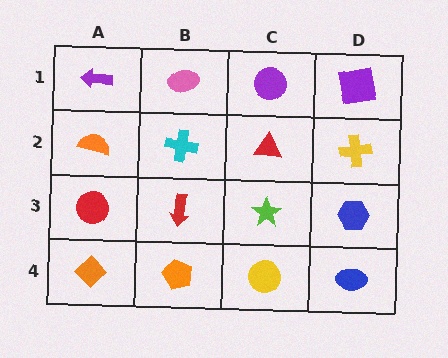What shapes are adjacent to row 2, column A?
A purple arrow (row 1, column A), a red circle (row 3, column A), a cyan cross (row 2, column B).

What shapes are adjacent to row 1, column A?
An orange semicircle (row 2, column A), a pink ellipse (row 1, column B).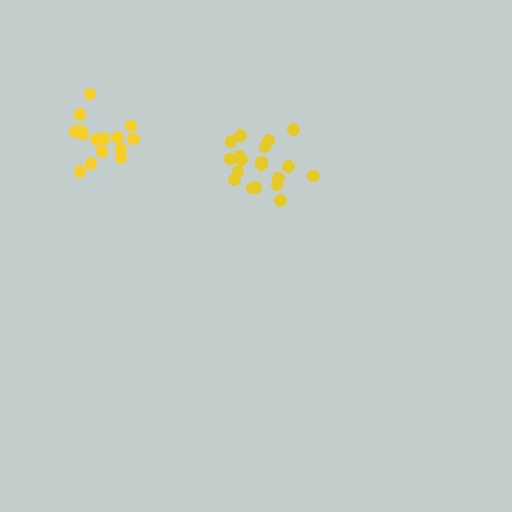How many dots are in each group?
Group 1: 19 dots, Group 2: 15 dots (34 total).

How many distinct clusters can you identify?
There are 2 distinct clusters.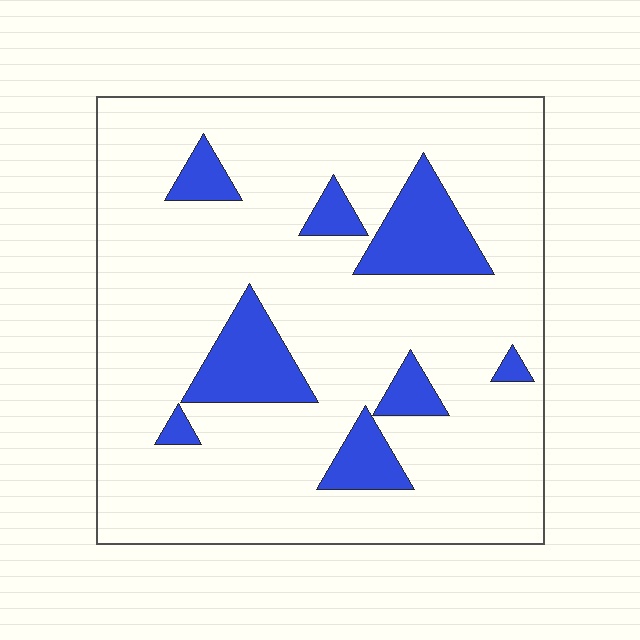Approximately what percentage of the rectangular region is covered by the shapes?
Approximately 15%.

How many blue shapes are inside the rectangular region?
8.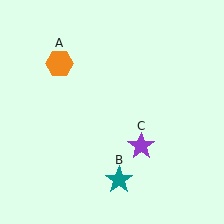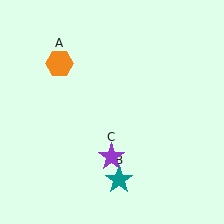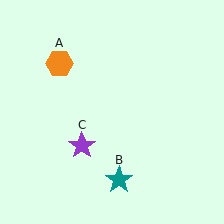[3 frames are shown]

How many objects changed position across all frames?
1 object changed position: purple star (object C).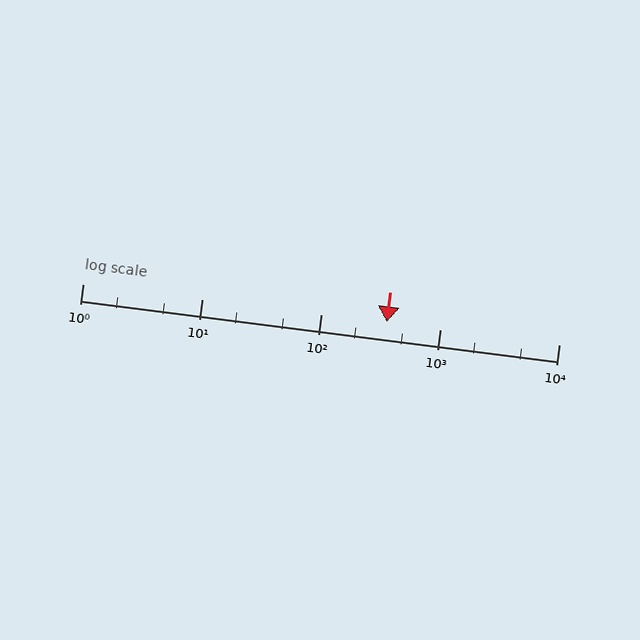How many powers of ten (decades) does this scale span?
The scale spans 4 decades, from 1 to 10000.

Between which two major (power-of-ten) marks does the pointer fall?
The pointer is between 100 and 1000.